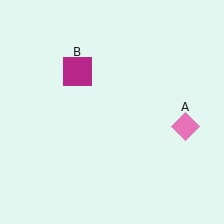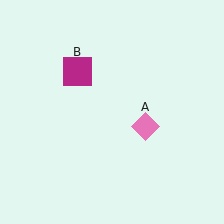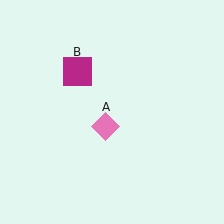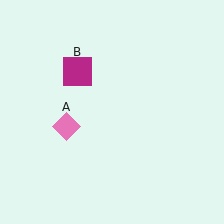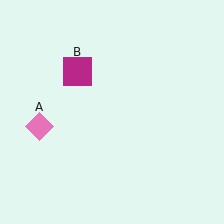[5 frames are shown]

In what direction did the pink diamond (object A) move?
The pink diamond (object A) moved left.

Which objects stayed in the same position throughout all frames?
Magenta square (object B) remained stationary.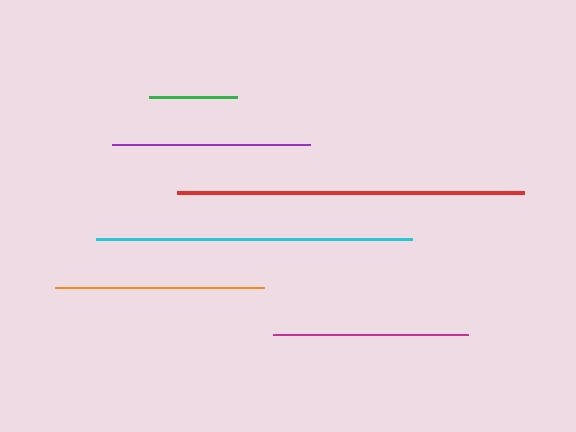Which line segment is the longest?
The red line is the longest at approximately 348 pixels.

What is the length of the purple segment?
The purple segment is approximately 198 pixels long.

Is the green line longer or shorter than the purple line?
The purple line is longer than the green line.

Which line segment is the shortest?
The green line is the shortest at approximately 89 pixels.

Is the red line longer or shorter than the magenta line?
The red line is longer than the magenta line.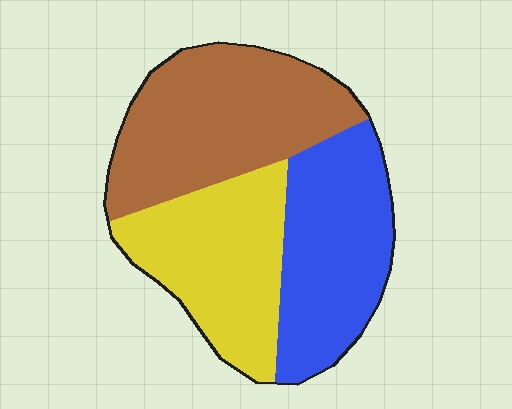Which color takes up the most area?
Brown, at roughly 40%.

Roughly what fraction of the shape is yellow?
Yellow takes up about one third (1/3) of the shape.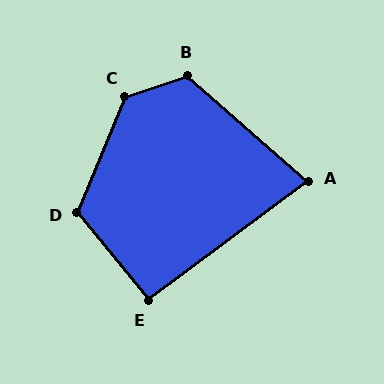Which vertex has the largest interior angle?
C, at approximately 131 degrees.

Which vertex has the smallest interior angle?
A, at approximately 78 degrees.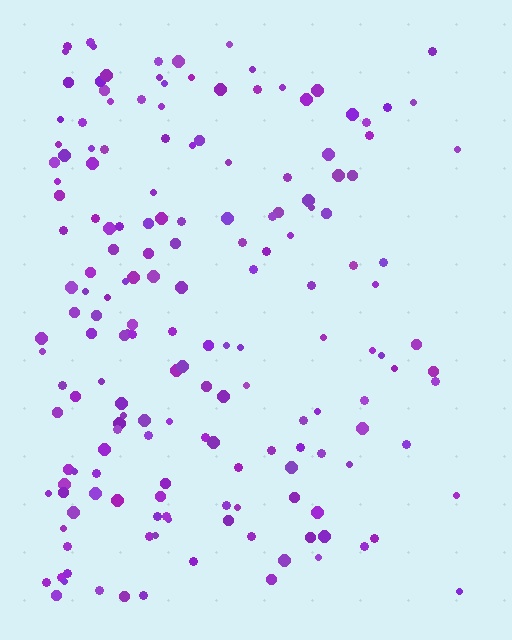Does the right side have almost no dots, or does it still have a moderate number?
Still a moderate number, just noticeably fewer than the left.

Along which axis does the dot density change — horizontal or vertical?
Horizontal.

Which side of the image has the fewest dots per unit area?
The right.